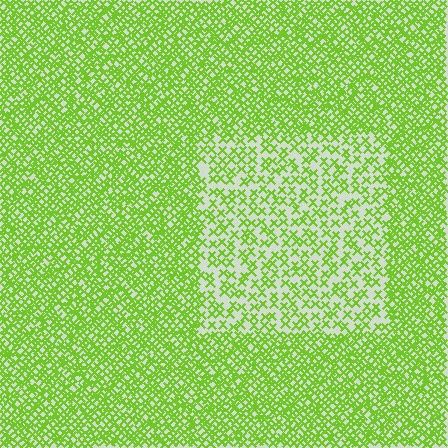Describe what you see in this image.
The image contains small lime elements arranged at two different densities. A rectangle-shaped region is visible where the elements are less densely packed than the surrounding area.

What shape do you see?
I see a rectangle.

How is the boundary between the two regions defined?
The boundary is defined by a change in element density (approximately 2.1x ratio). All elements are the same color, size, and shape.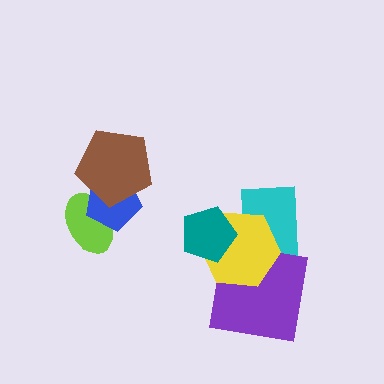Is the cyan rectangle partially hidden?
Yes, it is partially covered by another shape.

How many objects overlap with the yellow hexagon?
3 objects overlap with the yellow hexagon.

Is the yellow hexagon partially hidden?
Yes, it is partially covered by another shape.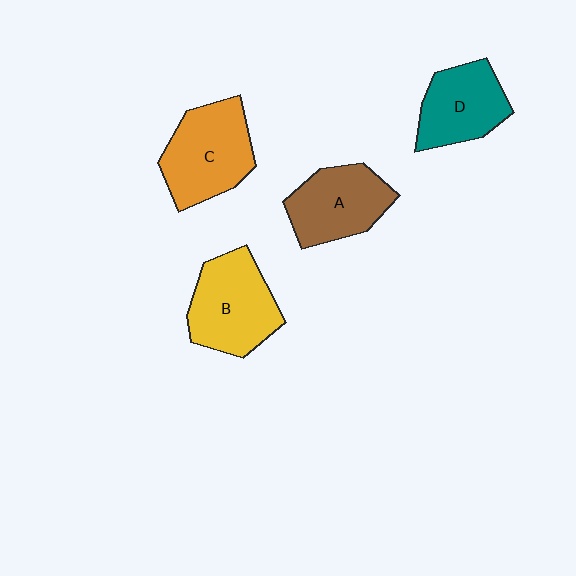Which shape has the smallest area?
Shape D (teal).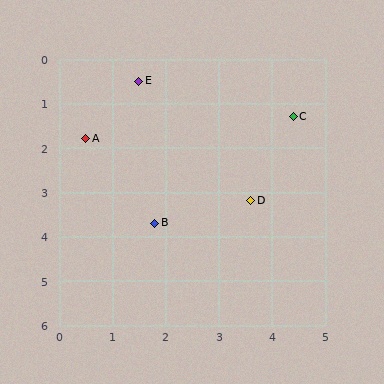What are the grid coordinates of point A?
Point A is at approximately (0.5, 1.8).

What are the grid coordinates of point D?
Point D is at approximately (3.6, 3.2).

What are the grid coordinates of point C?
Point C is at approximately (4.4, 1.3).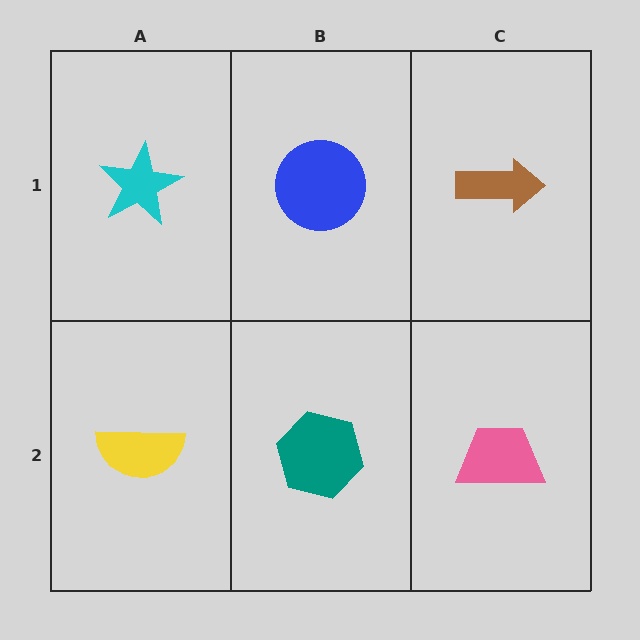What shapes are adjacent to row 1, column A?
A yellow semicircle (row 2, column A), a blue circle (row 1, column B).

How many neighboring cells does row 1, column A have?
2.